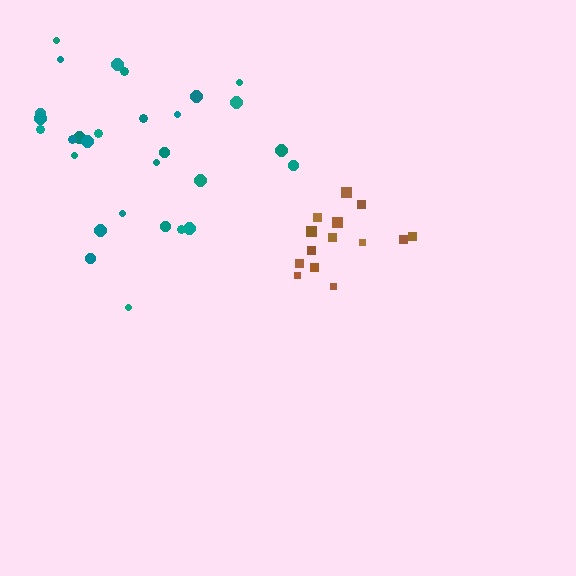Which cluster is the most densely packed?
Brown.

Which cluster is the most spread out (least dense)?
Teal.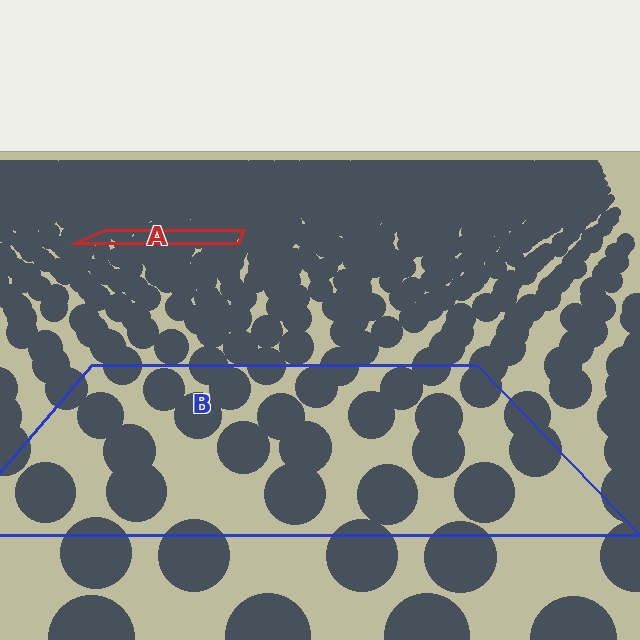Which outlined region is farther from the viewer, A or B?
Region A is farther from the viewer — the texture elements inside it appear smaller and more densely packed.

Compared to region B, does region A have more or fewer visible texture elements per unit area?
Region A has more texture elements per unit area — they are packed more densely because it is farther away.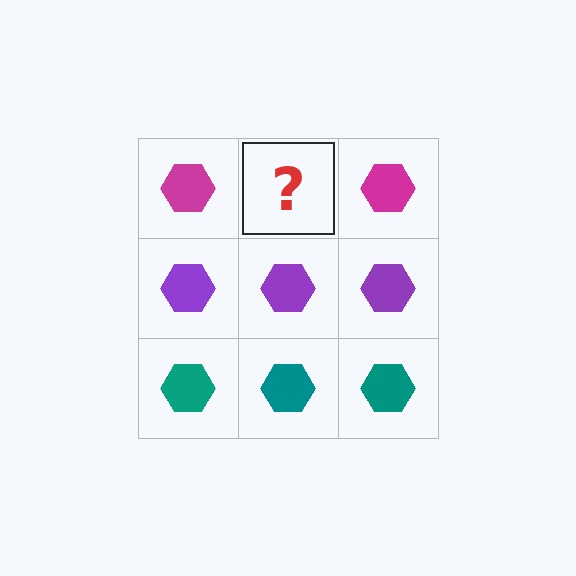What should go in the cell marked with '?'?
The missing cell should contain a magenta hexagon.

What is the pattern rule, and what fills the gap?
The rule is that each row has a consistent color. The gap should be filled with a magenta hexagon.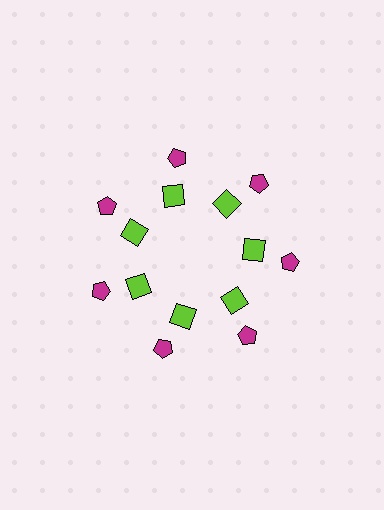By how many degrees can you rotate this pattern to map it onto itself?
The pattern maps onto itself every 51 degrees of rotation.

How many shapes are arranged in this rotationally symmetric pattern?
There are 14 shapes, arranged in 7 groups of 2.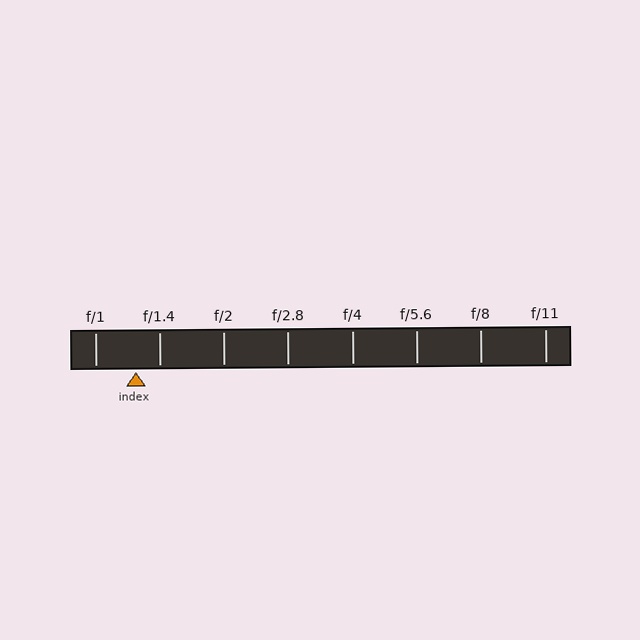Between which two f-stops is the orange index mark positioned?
The index mark is between f/1 and f/1.4.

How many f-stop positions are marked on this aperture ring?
There are 8 f-stop positions marked.